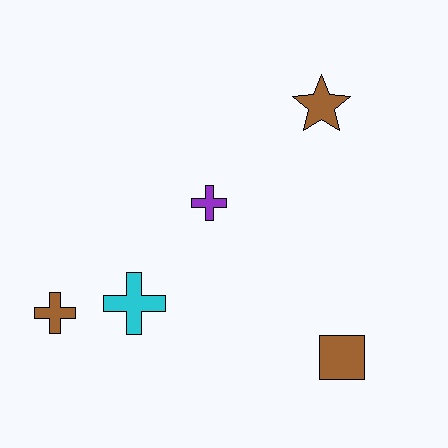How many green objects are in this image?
There are no green objects.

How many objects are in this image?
There are 5 objects.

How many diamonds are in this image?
There are no diamonds.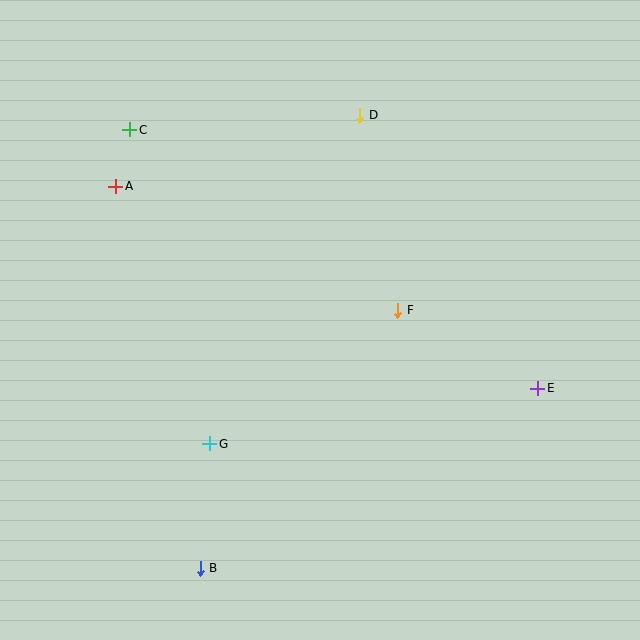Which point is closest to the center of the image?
Point F at (398, 310) is closest to the center.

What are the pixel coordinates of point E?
Point E is at (538, 388).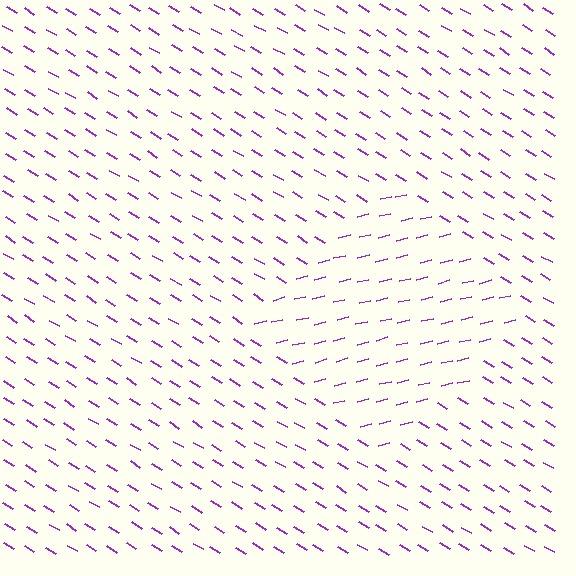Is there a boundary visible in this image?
Yes, there is a texture boundary formed by a change in line orientation.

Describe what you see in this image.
The image is filled with small purple line segments. A diamond region in the image has lines oriented differently from the surrounding lines, creating a visible texture boundary.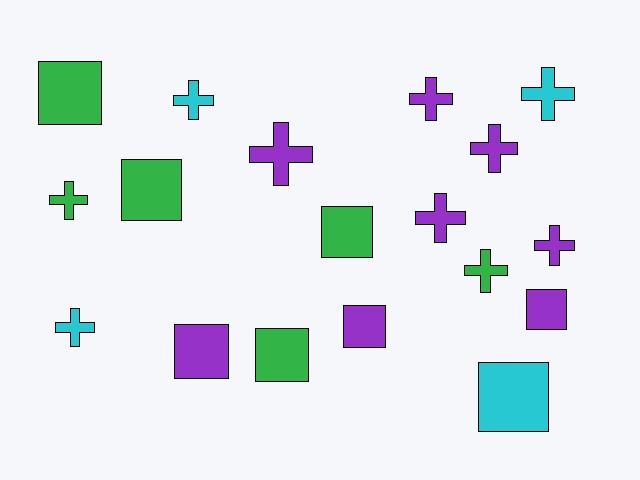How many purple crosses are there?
There are 5 purple crosses.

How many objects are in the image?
There are 18 objects.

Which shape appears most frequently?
Cross, with 10 objects.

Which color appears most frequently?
Purple, with 8 objects.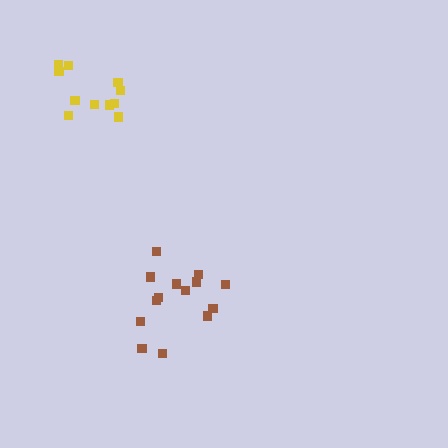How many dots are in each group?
Group 1: 11 dots, Group 2: 14 dots (25 total).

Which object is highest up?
The yellow cluster is topmost.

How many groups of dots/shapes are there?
There are 2 groups.